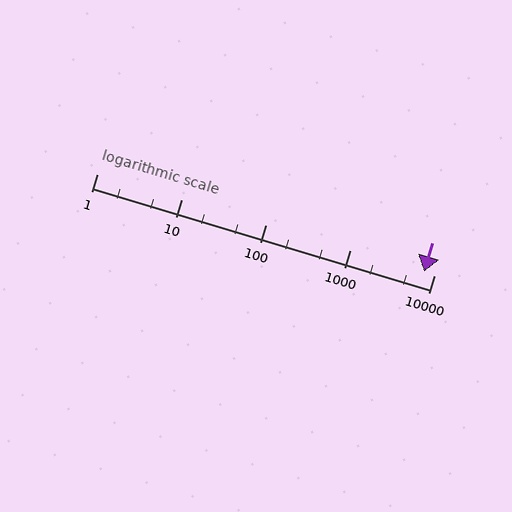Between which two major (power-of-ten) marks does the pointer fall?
The pointer is between 1000 and 10000.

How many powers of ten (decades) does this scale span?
The scale spans 4 decades, from 1 to 10000.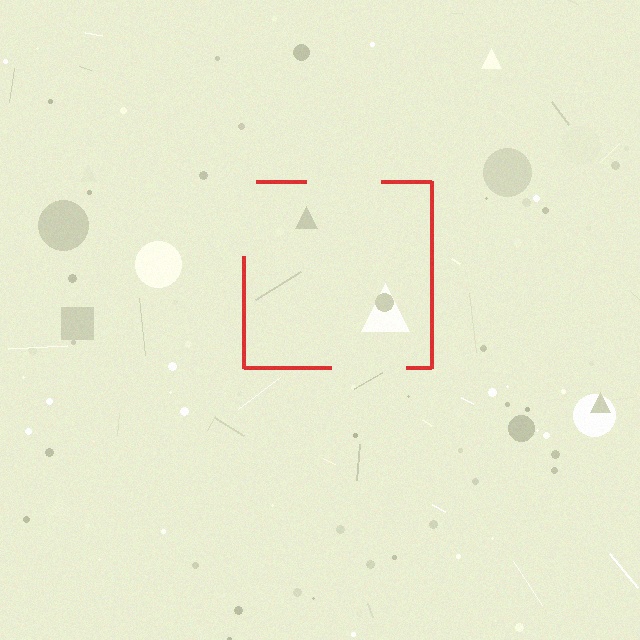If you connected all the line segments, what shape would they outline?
They would outline a square.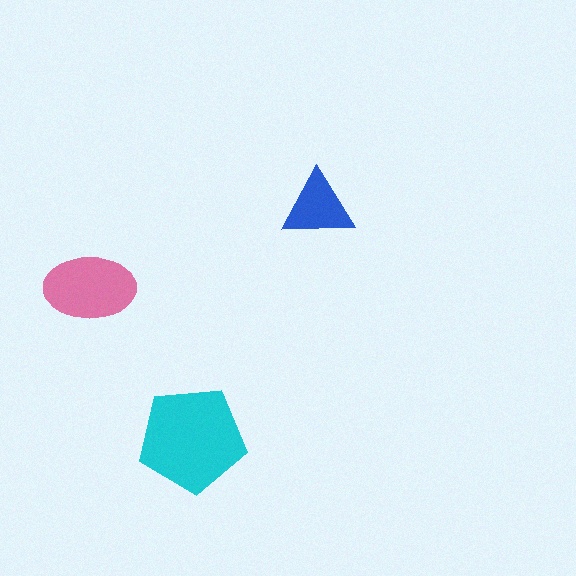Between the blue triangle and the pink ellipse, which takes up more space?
The pink ellipse.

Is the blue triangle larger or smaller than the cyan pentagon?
Smaller.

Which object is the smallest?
The blue triangle.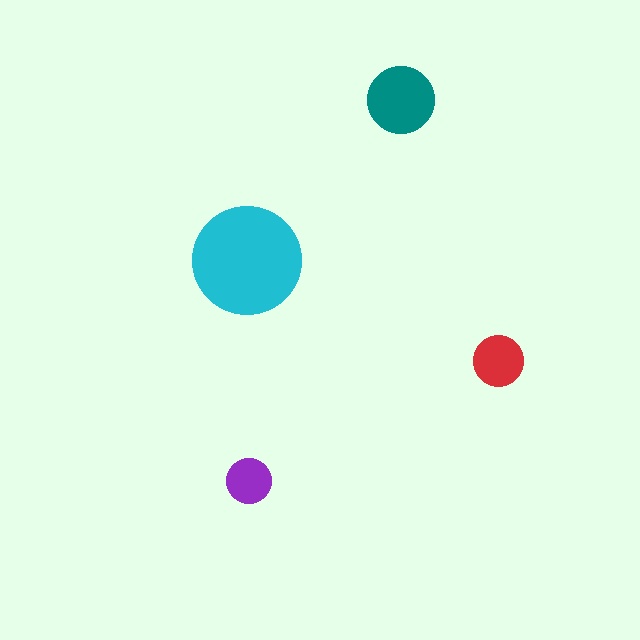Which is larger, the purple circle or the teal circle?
The teal one.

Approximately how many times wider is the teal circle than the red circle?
About 1.5 times wider.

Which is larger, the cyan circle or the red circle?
The cyan one.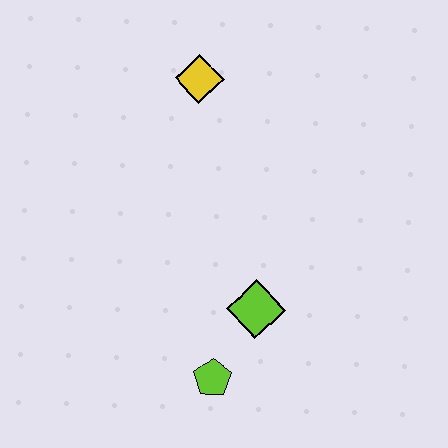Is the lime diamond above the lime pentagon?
Yes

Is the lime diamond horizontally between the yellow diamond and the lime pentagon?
No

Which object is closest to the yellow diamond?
The lime diamond is closest to the yellow diamond.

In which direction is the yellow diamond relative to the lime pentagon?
The yellow diamond is above the lime pentagon.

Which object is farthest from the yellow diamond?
The lime pentagon is farthest from the yellow diamond.